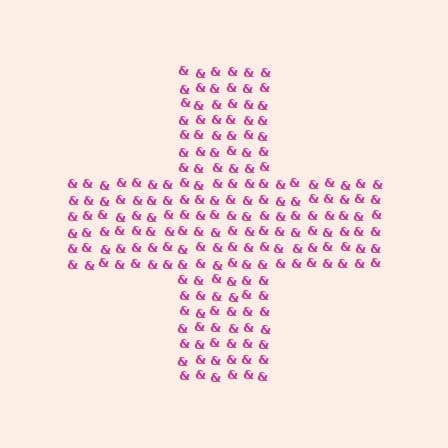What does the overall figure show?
The overall figure shows a cross.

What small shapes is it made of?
It is made of small ampersands.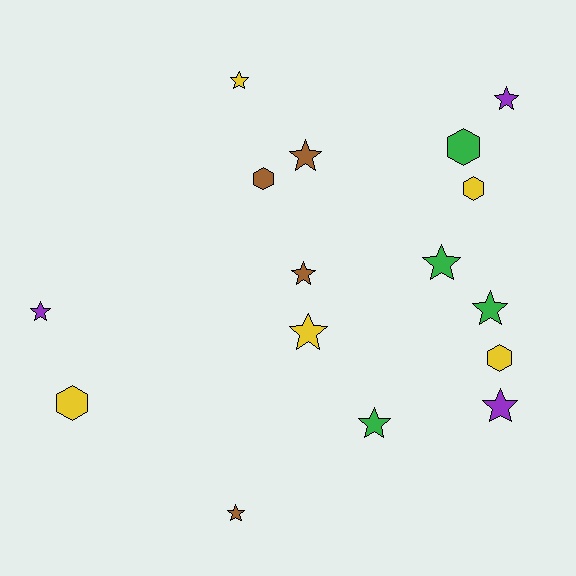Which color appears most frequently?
Yellow, with 5 objects.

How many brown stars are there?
There are 3 brown stars.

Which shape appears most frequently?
Star, with 11 objects.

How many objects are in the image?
There are 16 objects.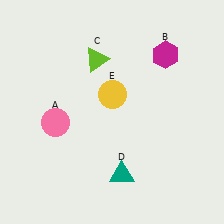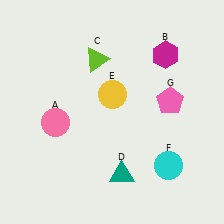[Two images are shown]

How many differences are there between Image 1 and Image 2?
There are 2 differences between the two images.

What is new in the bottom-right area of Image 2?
A cyan circle (F) was added in the bottom-right area of Image 2.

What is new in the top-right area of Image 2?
A pink pentagon (G) was added in the top-right area of Image 2.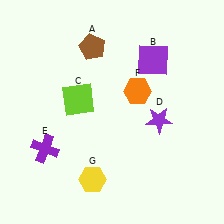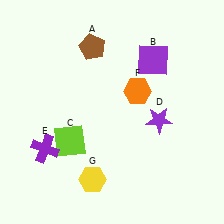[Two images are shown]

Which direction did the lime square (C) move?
The lime square (C) moved down.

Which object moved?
The lime square (C) moved down.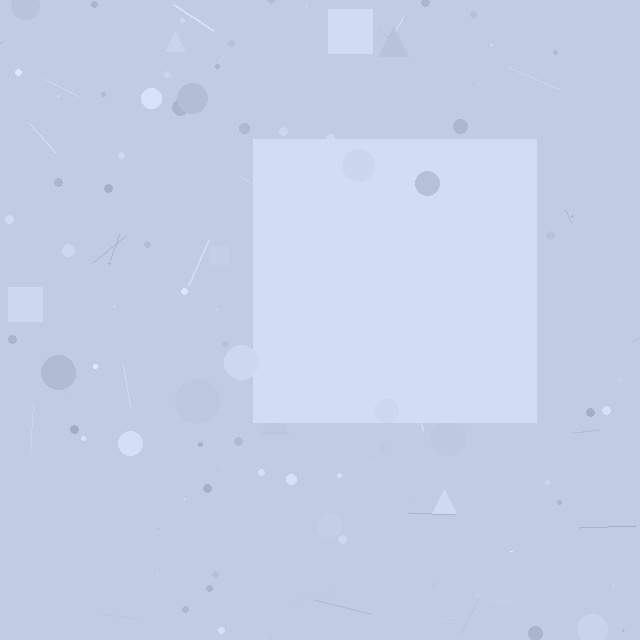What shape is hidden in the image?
A square is hidden in the image.